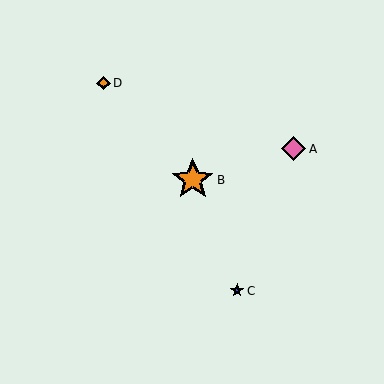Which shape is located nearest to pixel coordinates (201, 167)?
The orange star (labeled B) at (193, 180) is nearest to that location.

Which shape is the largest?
The orange star (labeled B) is the largest.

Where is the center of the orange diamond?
The center of the orange diamond is at (104, 83).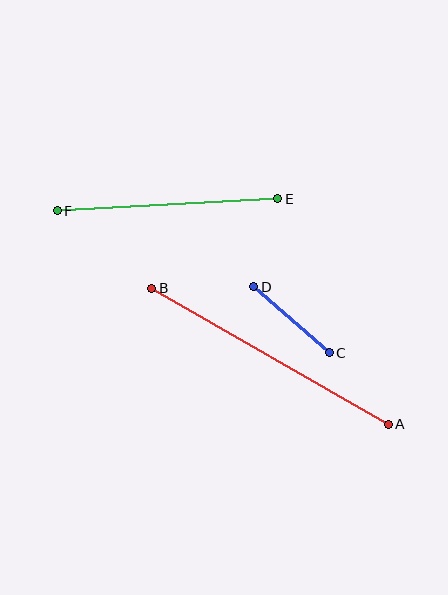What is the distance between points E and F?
The distance is approximately 221 pixels.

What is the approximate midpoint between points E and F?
The midpoint is at approximately (168, 205) pixels.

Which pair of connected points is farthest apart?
Points A and B are farthest apart.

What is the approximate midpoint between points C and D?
The midpoint is at approximately (292, 320) pixels.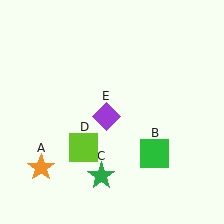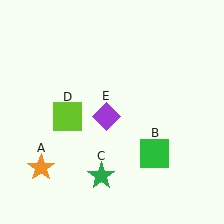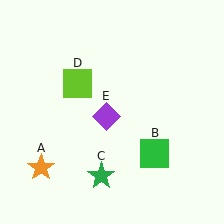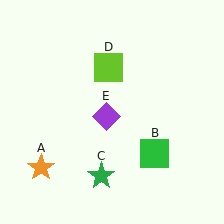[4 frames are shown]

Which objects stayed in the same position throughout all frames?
Orange star (object A) and green square (object B) and green star (object C) and purple diamond (object E) remained stationary.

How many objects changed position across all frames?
1 object changed position: lime square (object D).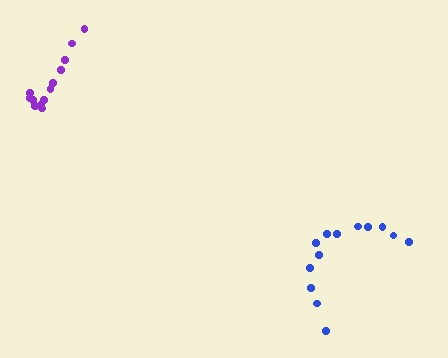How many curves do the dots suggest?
There are 2 distinct paths.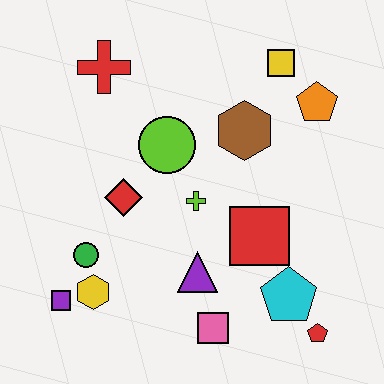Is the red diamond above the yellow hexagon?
Yes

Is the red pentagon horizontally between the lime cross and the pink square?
No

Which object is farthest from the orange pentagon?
The purple square is farthest from the orange pentagon.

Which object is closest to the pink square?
The purple triangle is closest to the pink square.